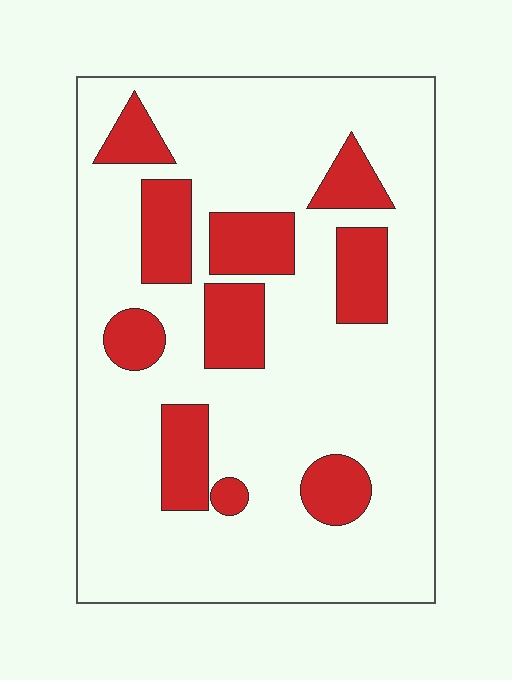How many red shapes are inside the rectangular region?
10.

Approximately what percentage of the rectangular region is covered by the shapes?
Approximately 20%.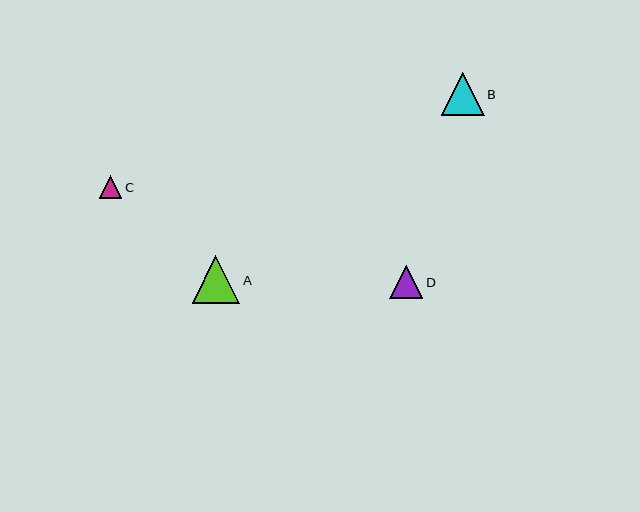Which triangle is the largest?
Triangle A is the largest with a size of approximately 47 pixels.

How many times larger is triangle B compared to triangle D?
Triangle B is approximately 1.3 times the size of triangle D.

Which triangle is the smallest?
Triangle C is the smallest with a size of approximately 22 pixels.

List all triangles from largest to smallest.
From largest to smallest: A, B, D, C.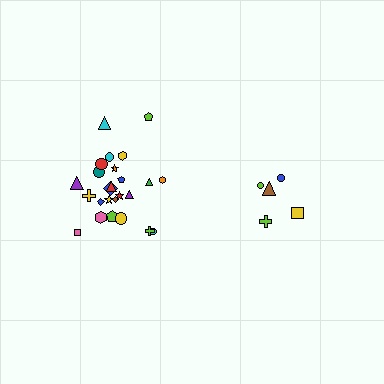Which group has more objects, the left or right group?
The left group.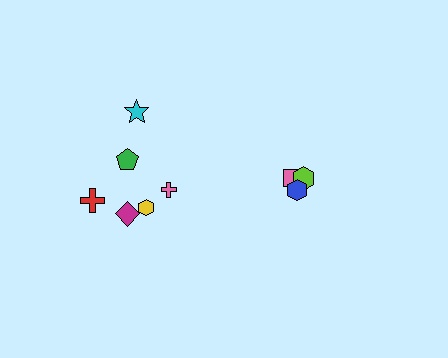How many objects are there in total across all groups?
There are 9 objects.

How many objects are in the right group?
There are 3 objects.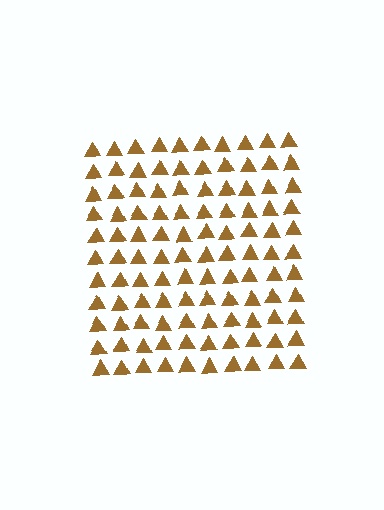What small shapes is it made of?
It is made of small triangles.